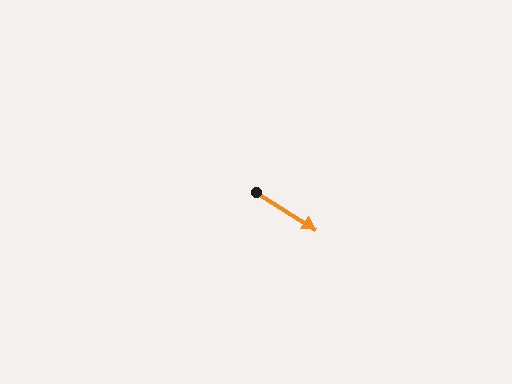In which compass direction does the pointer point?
Southeast.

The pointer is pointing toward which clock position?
Roughly 4 o'clock.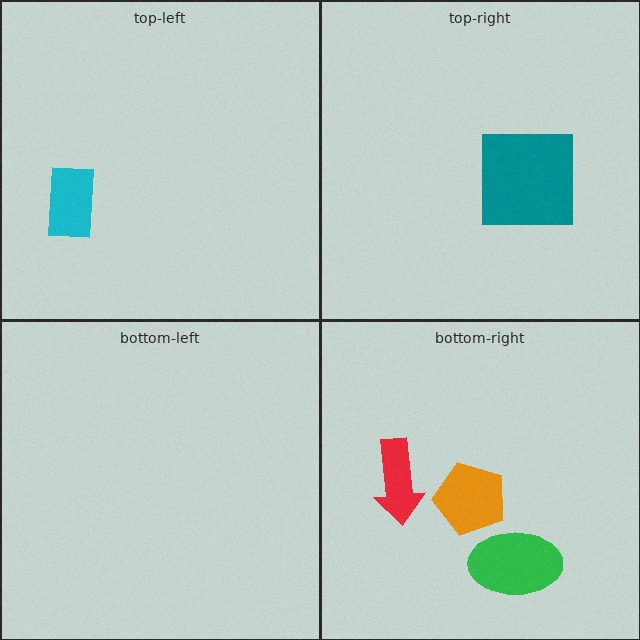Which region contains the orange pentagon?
The bottom-right region.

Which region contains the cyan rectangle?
The top-left region.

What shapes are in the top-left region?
The cyan rectangle.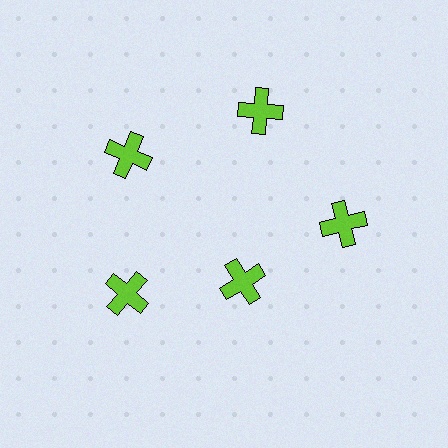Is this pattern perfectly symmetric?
No. The 5 lime crosses are arranged in a ring, but one element near the 5 o'clock position is pulled inward toward the center, breaking the 5-fold rotational symmetry.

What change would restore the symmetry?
The symmetry would be restored by moving it outward, back onto the ring so that all 5 crosses sit at equal angles and equal distance from the center.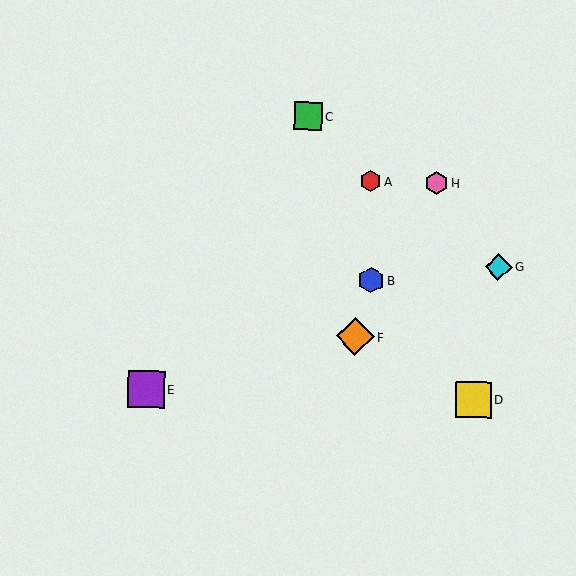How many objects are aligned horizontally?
2 objects (A, H) are aligned horizontally.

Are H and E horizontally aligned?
No, H is at y≈183 and E is at y≈389.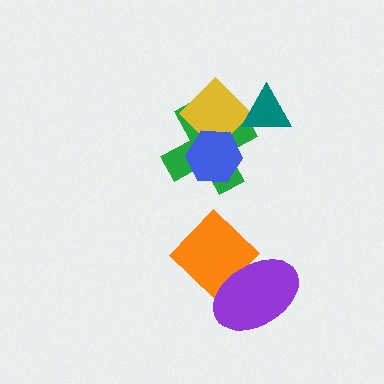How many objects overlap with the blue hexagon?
2 objects overlap with the blue hexagon.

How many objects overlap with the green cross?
3 objects overlap with the green cross.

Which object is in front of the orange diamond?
The purple ellipse is in front of the orange diamond.